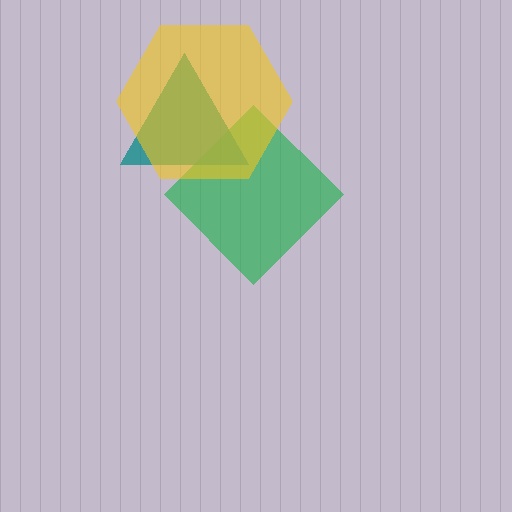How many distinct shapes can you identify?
There are 3 distinct shapes: a green diamond, a teal triangle, a yellow hexagon.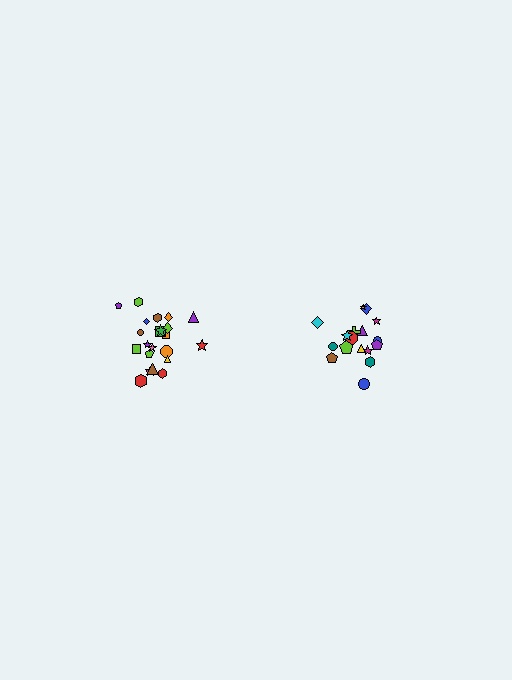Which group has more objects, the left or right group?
The left group.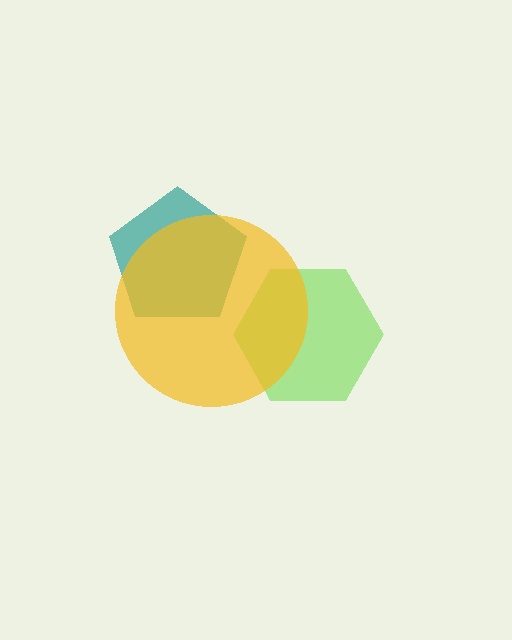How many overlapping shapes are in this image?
There are 3 overlapping shapes in the image.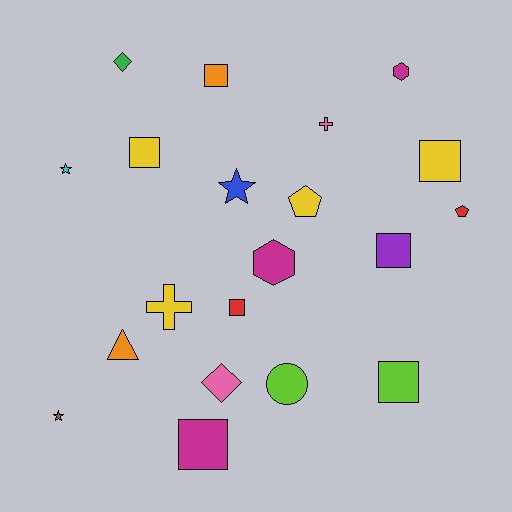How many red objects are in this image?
There are 2 red objects.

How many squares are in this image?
There are 7 squares.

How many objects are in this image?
There are 20 objects.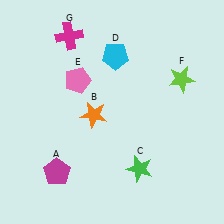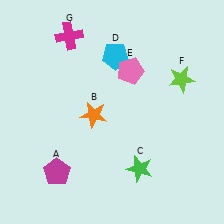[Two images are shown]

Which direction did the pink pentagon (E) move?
The pink pentagon (E) moved right.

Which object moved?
The pink pentagon (E) moved right.